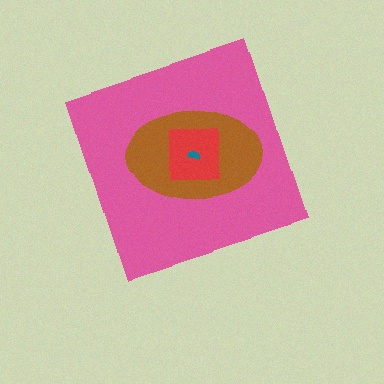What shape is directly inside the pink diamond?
The brown ellipse.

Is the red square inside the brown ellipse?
Yes.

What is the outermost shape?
The pink diamond.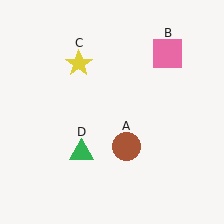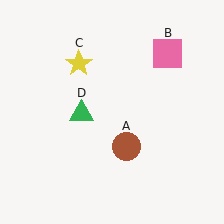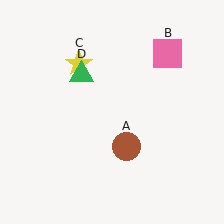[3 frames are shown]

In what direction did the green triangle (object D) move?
The green triangle (object D) moved up.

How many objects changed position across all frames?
1 object changed position: green triangle (object D).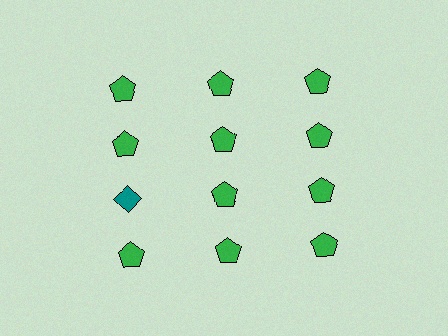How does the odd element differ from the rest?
It differs in both color (teal instead of green) and shape (diamond instead of pentagon).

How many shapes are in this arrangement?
There are 12 shapes arranged in a grid pattern.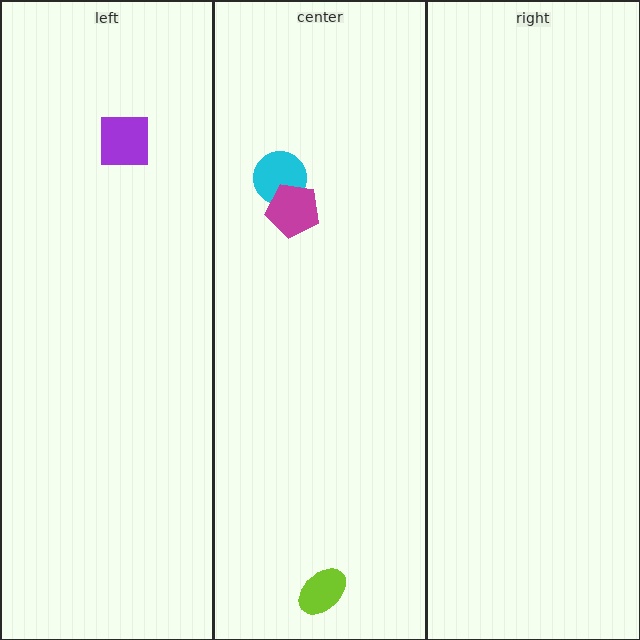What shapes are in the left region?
The purple square.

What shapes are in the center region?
The lime ellipse, the cyan circle, the magenta pentagon.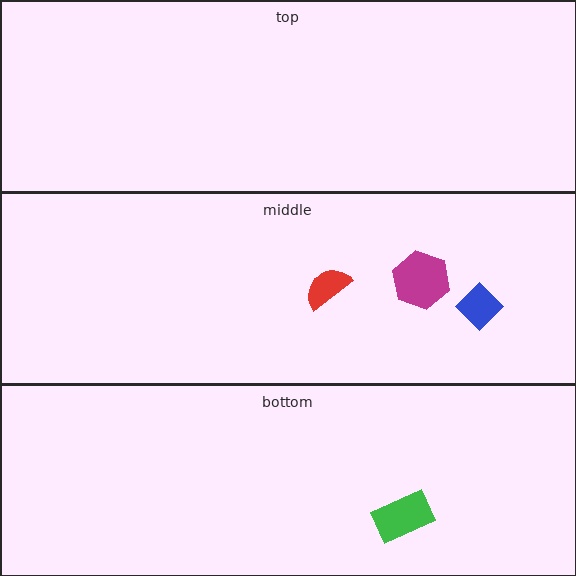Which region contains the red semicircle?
The middle region.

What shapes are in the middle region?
The magenta hexagon, the red semicircle, the blue diamond.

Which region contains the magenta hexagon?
The middle region.